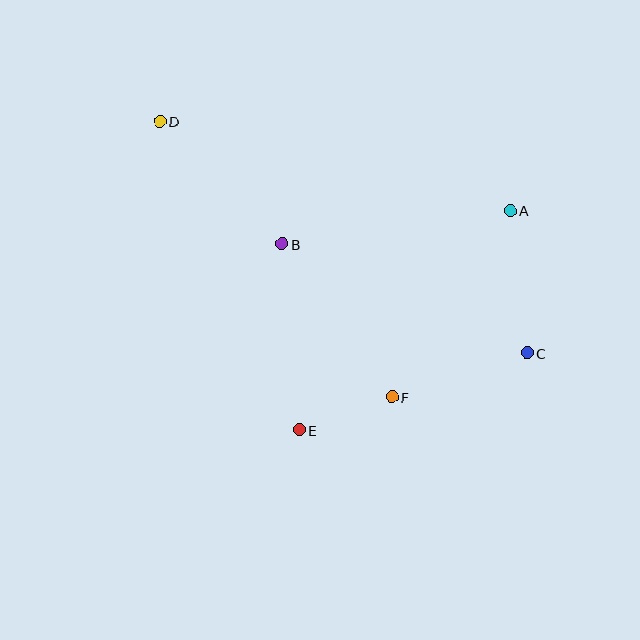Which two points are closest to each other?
Points E and F are closest to each other.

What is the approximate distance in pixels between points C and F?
The distance between C and F is approximately 142 pixels.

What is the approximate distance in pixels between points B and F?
The distance between B and F is approximately 189 pixels.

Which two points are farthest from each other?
Points C and D are farthest from each other.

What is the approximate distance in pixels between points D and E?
The distance between D and E is approximately 338 pixels.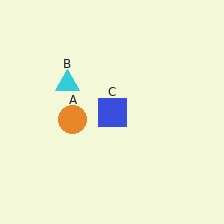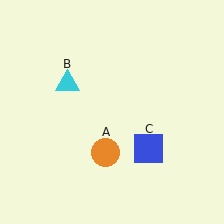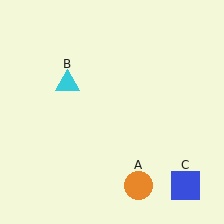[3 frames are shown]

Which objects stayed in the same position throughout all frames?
Cyan triangle (object B) remained stationary.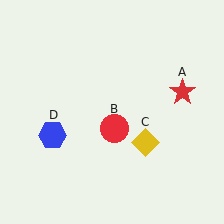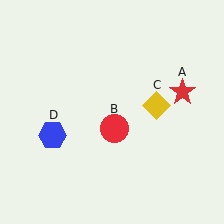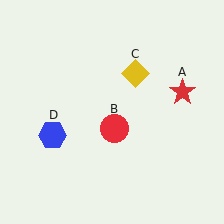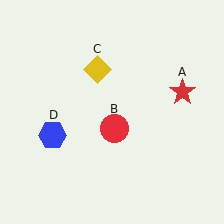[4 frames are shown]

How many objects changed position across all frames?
1 object changed position: yellow diamond (object C).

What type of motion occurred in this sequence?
The yellow diamond (object C) rotated counterclockwise around the center of the scene.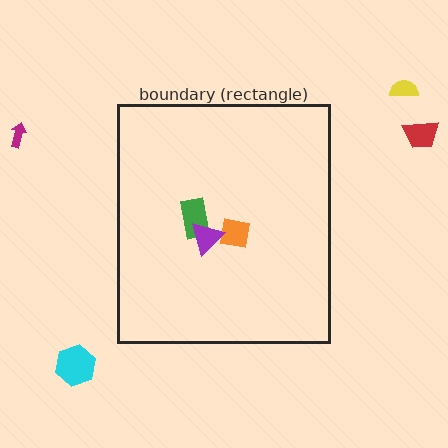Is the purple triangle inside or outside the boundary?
Inside.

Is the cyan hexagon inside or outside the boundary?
Outside.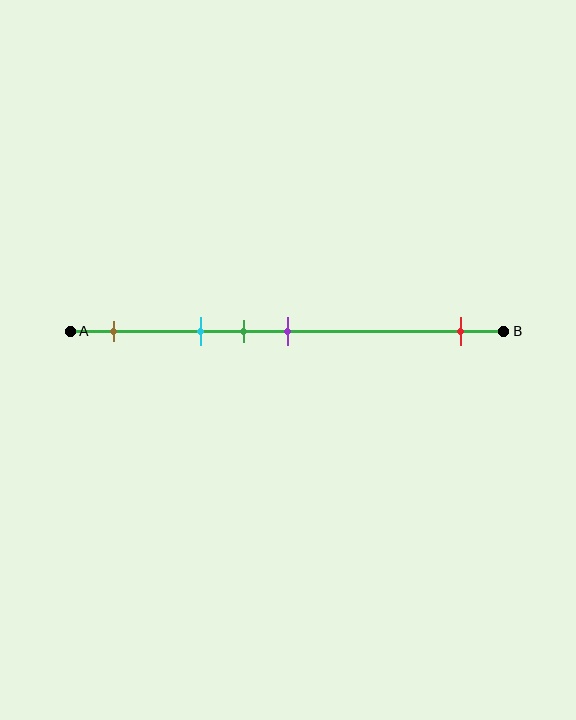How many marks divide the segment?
There are 5 marks dividing the segment.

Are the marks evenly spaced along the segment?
No, the marks are not evenly spaced.